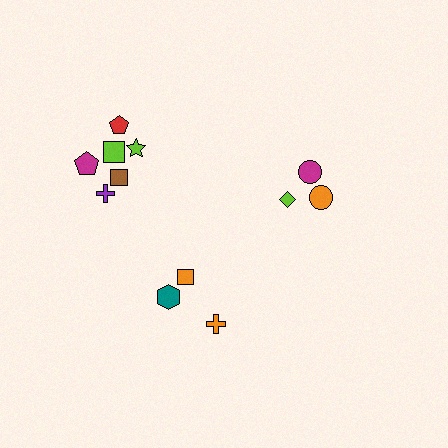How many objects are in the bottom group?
There are 3 objects.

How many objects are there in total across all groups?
There are 12 objects.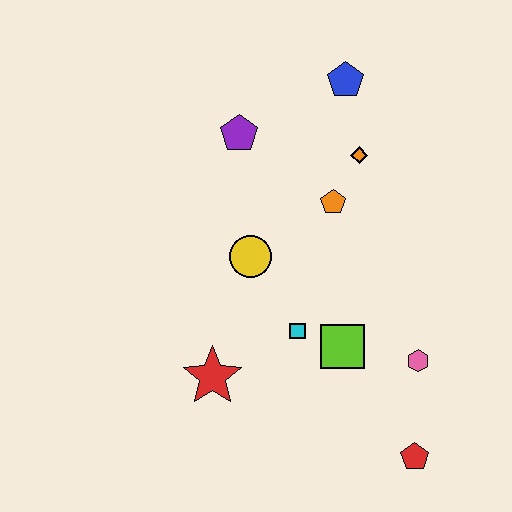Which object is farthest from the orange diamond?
The red pentagon is farthest from the orange diamond.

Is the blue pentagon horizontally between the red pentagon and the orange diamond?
No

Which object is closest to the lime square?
The cyan square is closest to the lime square.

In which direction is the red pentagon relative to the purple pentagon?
The red pentagon is below the purple pentagon.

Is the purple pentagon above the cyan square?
Yes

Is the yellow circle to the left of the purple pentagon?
No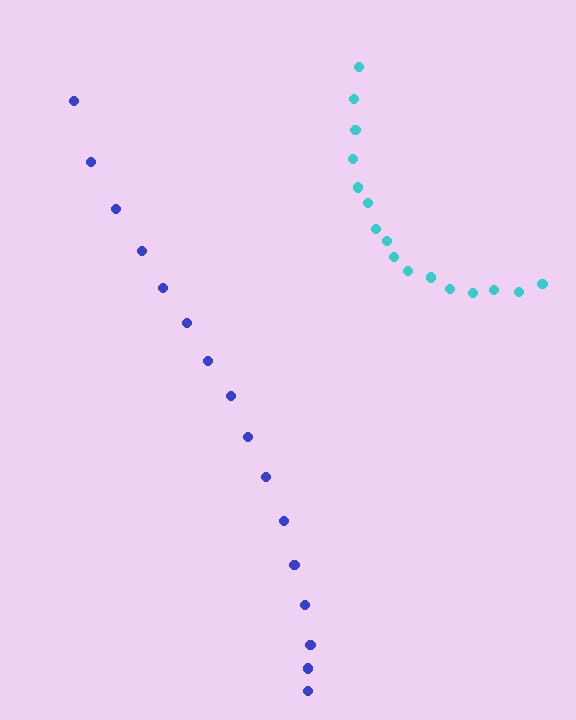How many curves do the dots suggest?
There are 2 distinct paths.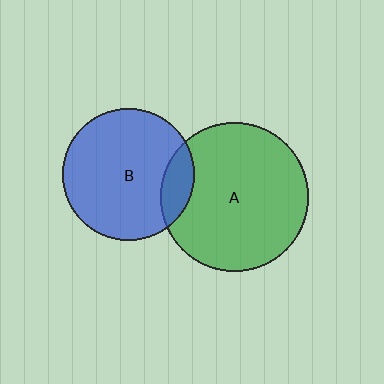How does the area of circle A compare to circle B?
Approximately 1.3 times.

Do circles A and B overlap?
Yes.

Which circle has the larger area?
Circle A (green).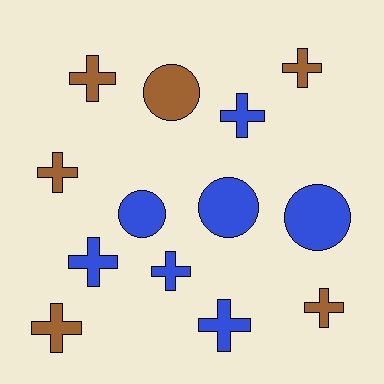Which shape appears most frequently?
Cross, with 9 objects.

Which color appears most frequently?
Blue, with 7 objects.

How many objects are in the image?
There are 13 objects.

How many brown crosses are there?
There are 5 brown crosses.